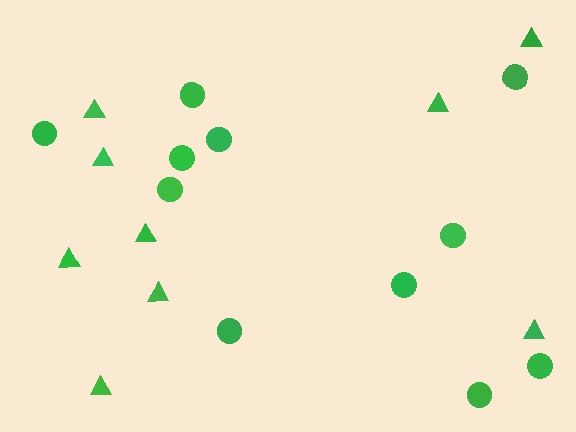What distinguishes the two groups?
There are 2 groups: one group of triangles (9) and one group of circles (11).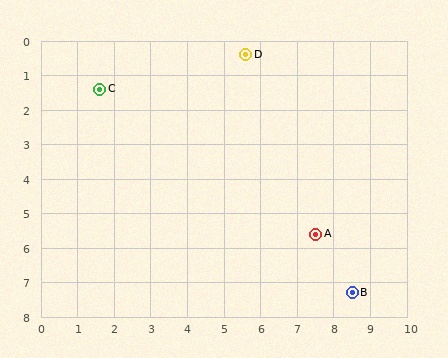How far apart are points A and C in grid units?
Points A and C are about 7.2 grid units apart.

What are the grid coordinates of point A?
Point A is at approximately (7.5, 5.6).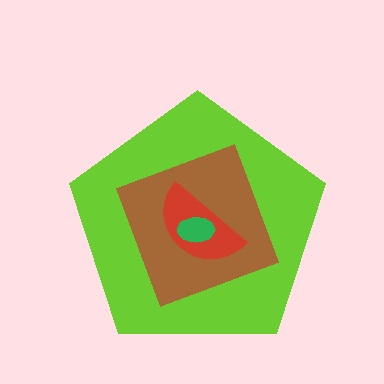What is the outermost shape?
The lime pentagon.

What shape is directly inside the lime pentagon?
The brown square.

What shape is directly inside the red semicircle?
The green ellipse.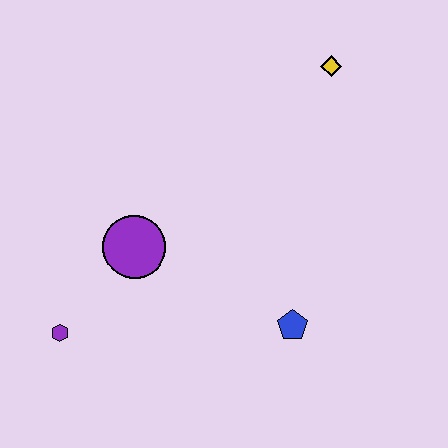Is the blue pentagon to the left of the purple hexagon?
No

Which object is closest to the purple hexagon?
The purple circle is closest to the purple hexagon.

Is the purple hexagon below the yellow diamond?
Yes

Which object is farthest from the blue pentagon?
The yellow diamond is farthest from the blue pentagon.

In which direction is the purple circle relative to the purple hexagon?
The purple circle is above the purple hexagon.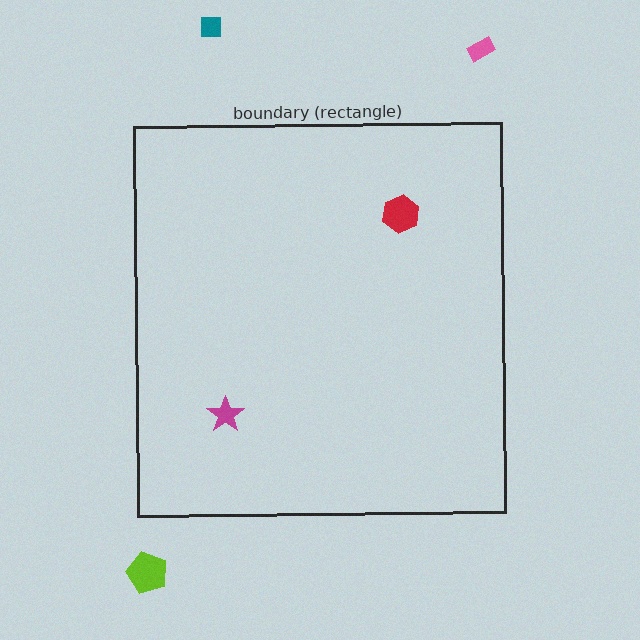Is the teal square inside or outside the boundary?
Outside.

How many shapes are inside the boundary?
2 inside, 3 outside.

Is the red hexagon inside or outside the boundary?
Inside.